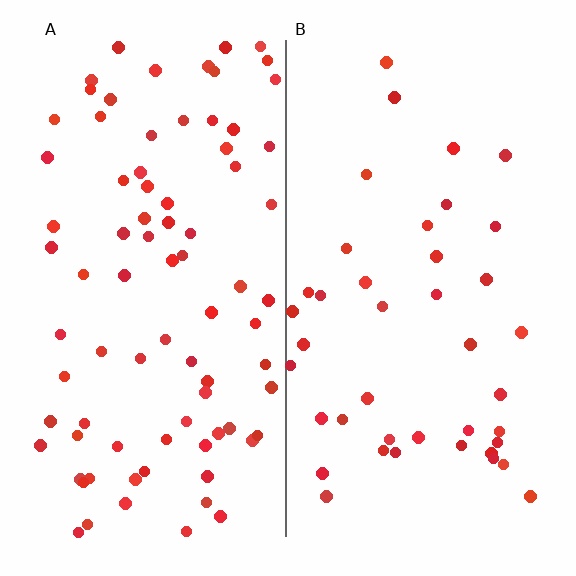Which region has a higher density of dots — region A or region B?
A (the left).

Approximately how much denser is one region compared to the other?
Approximately 2.0× — region A over region B.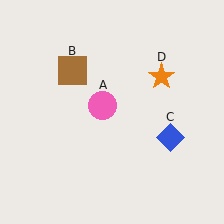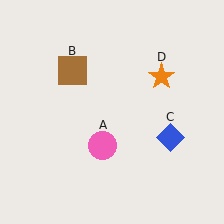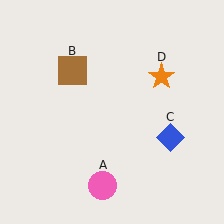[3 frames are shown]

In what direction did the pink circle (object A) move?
The pink circle (object A) moved down.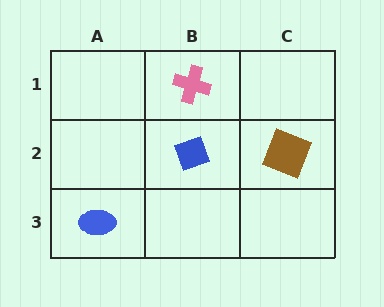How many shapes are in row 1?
1 shape.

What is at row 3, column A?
A blue ellipse.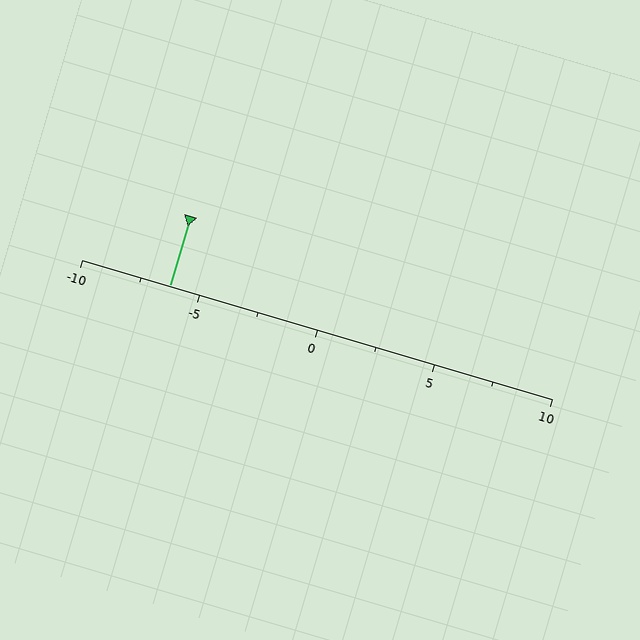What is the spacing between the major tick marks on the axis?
The major ticks are spaced 5 apart.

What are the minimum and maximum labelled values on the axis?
The axis runs from -10 to 10.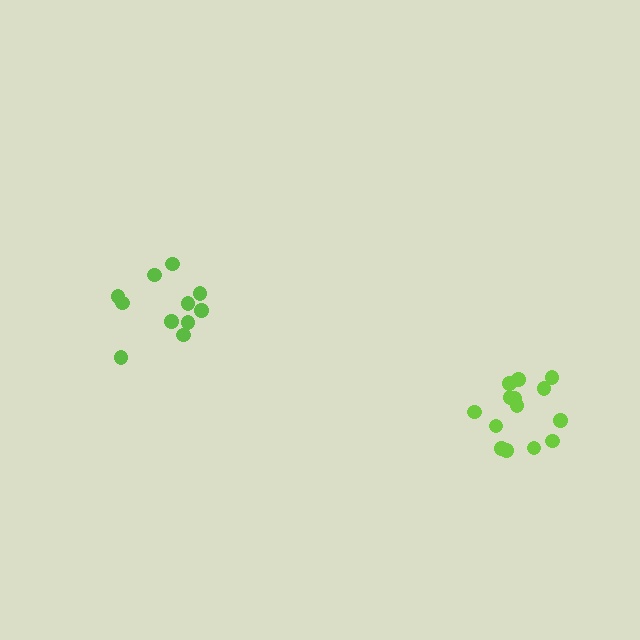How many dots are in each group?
Group 1: 11 dots, Group 2: 14 dots (25 total).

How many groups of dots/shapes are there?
There are 2 groups.